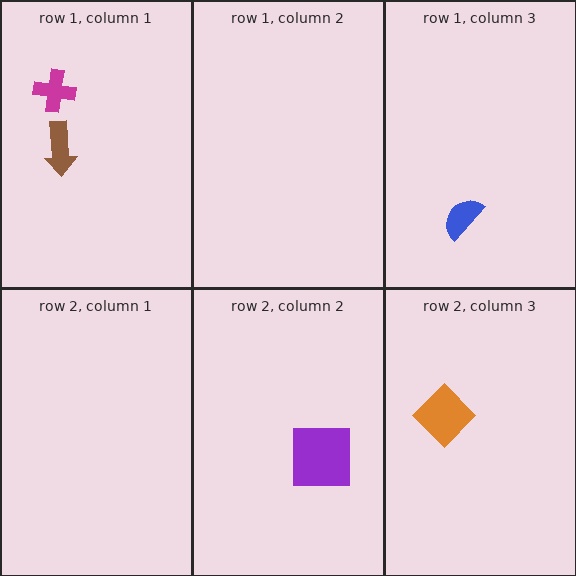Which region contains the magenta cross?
The row 1, column 1 region.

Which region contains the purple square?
The row 2, column 2 region.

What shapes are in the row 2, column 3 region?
The orange diamond.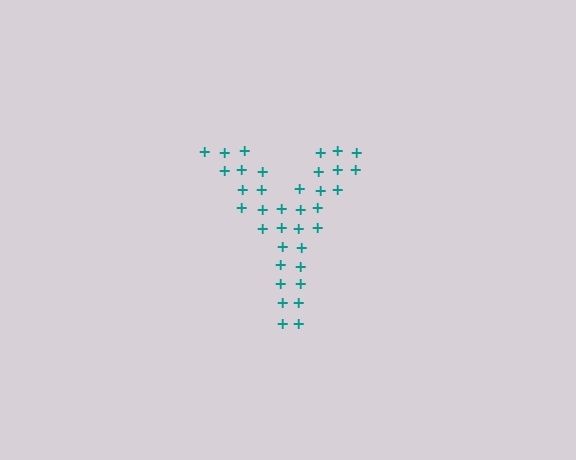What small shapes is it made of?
It is made of small plus signs.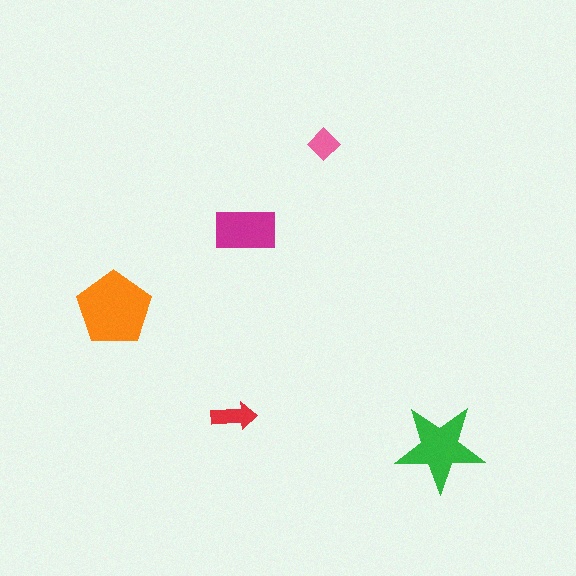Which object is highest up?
The pink diamond is topmost.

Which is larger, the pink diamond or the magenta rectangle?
The magenta rectangle.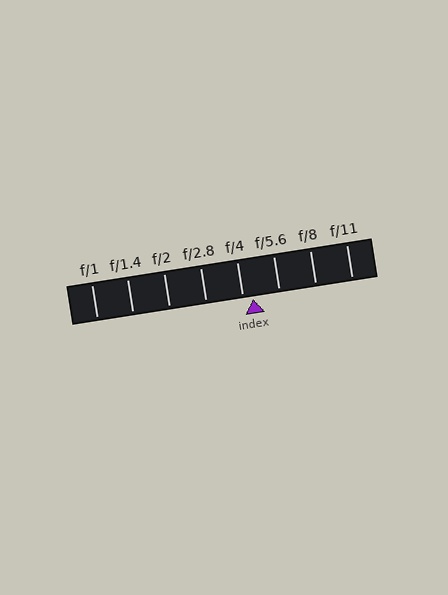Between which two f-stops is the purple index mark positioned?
The index mark is between f/4 and f/5.6.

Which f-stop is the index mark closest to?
The index mark is closest to f/4.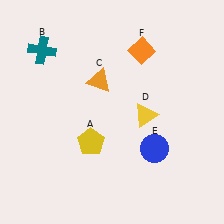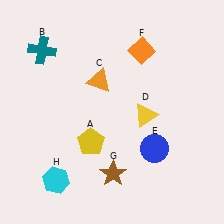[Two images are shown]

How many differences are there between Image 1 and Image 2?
There are 2 differences between the two images.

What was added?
A brown star (G), a cyan hexagon (H) were added in Image 2.